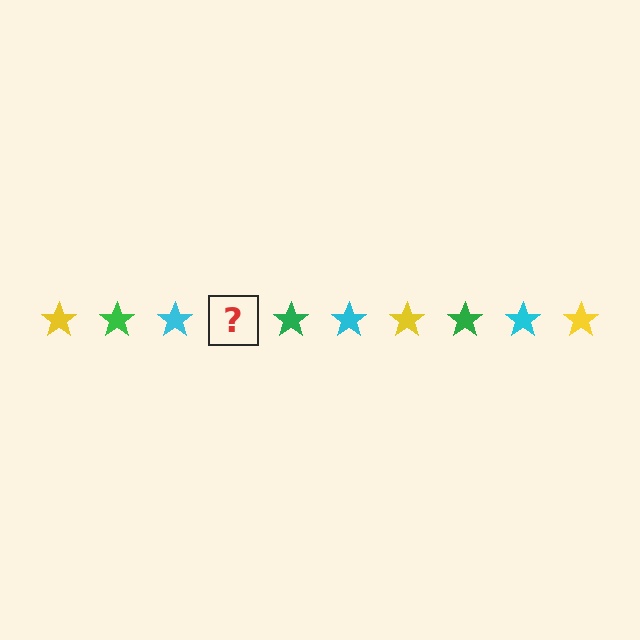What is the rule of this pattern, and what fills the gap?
The rule is that the pattern cycles through yellow, green, cyan stars. The gap should be filled with a yellow star.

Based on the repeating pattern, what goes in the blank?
The blank should be a yellow star.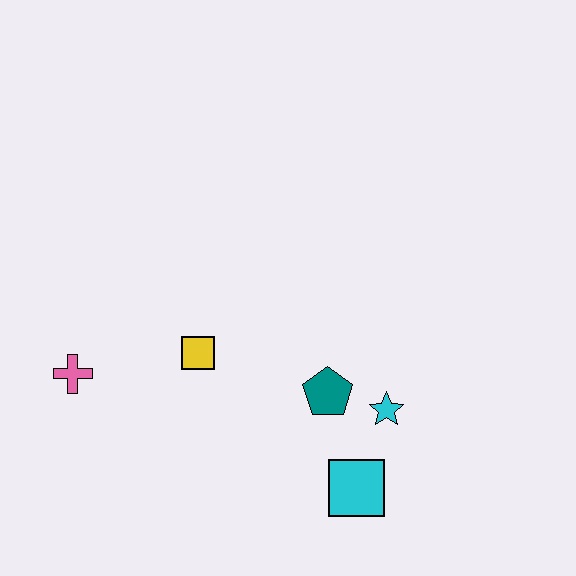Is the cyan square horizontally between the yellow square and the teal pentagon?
No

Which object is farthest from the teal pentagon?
The pink cross is farthest from the teal pentagon.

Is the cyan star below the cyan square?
No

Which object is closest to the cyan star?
The teal pentagon is closest to the cyan star.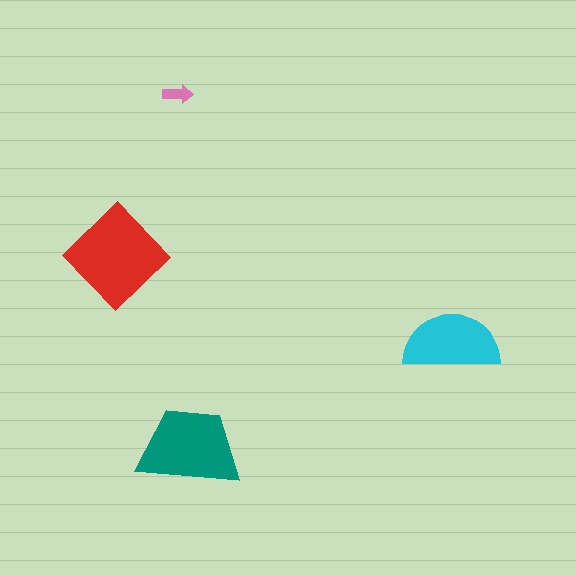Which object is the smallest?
The pink arrow.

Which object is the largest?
The red diamond.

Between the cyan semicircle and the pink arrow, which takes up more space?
The cyan semicircle.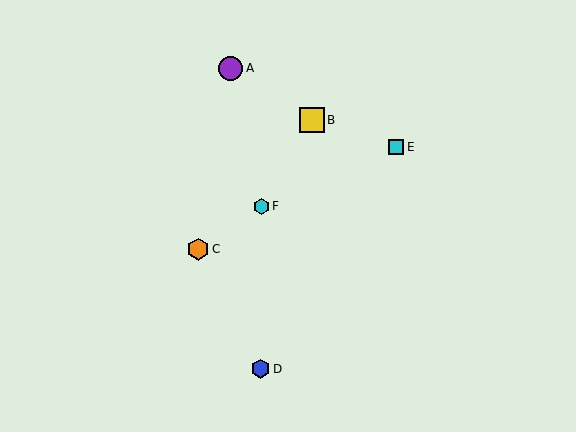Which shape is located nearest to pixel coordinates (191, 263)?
The orange hexagon (labeled C) at (198, 249) is nearest to that location.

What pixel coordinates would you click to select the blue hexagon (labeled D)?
Click at (260, 369) to select the blue hexagon D.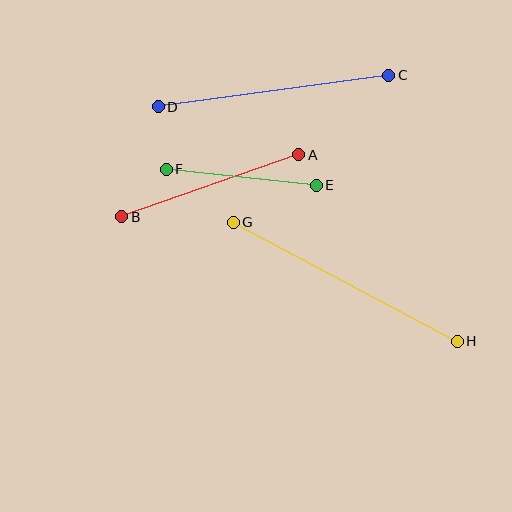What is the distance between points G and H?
The distance is approximately 254 pixels.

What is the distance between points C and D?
The distance is approximately 232 pixels.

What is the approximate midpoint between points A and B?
The midpoint is at approximately (210, 186) pixels.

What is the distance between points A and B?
The distance is approximately 187 pixels.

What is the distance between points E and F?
The distance is approximately 151 pixels.